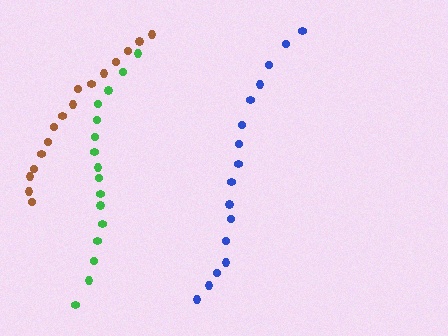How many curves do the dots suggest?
There are 3 distinct paths.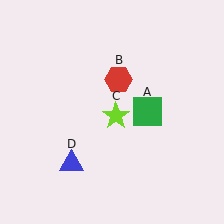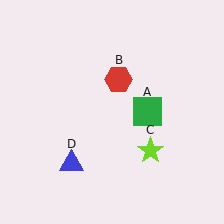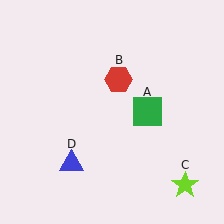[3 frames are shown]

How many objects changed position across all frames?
1 object changed position: lime star (object C).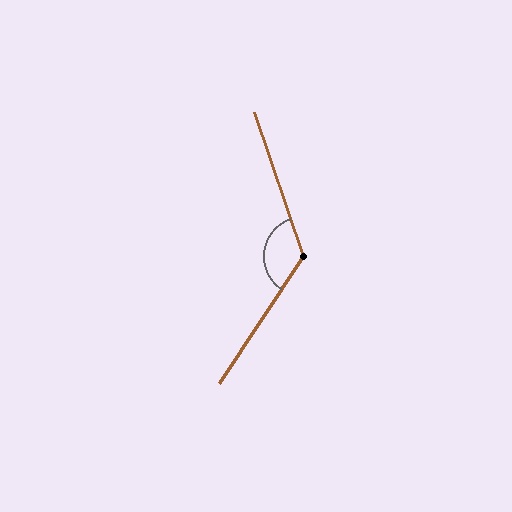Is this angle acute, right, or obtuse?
It is obtuse.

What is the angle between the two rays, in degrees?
Approximately 128 degrees.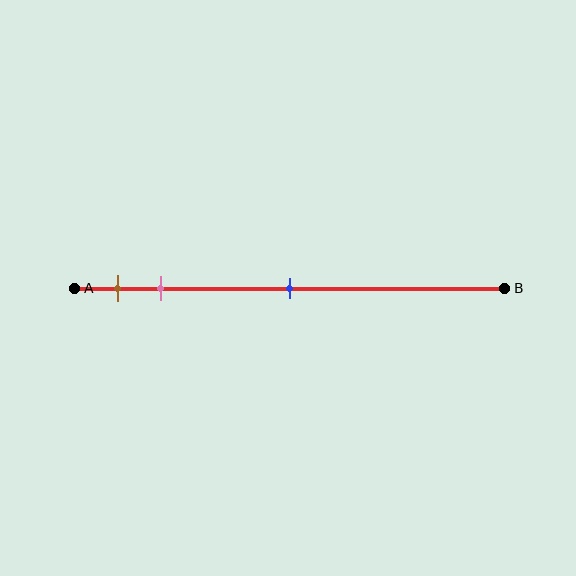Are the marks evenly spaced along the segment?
No, the marks are not evenly spaced.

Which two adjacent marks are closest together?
The brown and pink marks are the closest adjacent pair.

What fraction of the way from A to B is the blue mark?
The blue mark is approximately 50% (0.5) of the way from A to B.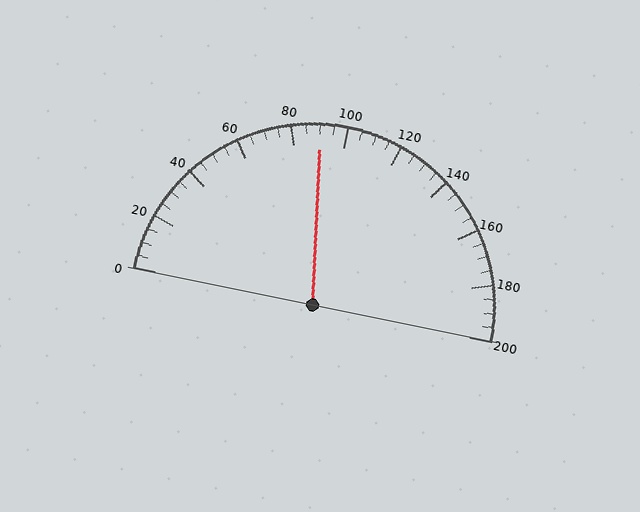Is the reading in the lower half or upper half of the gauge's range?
The reading is in the lower half of the range (0 to 200).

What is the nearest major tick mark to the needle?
The nearest major tick mark is 80.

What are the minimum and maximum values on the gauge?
The gauge ranges from 0 to 200.